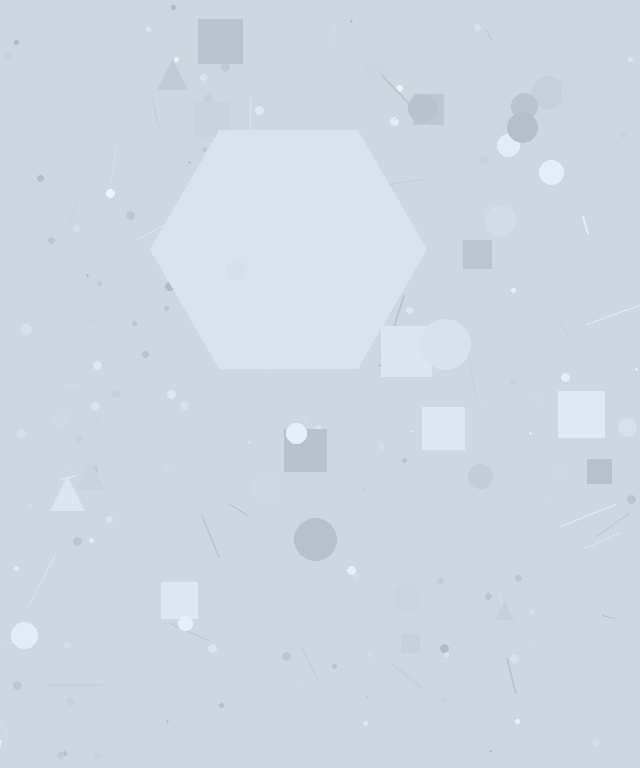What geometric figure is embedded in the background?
A hexagon is embedded in the background.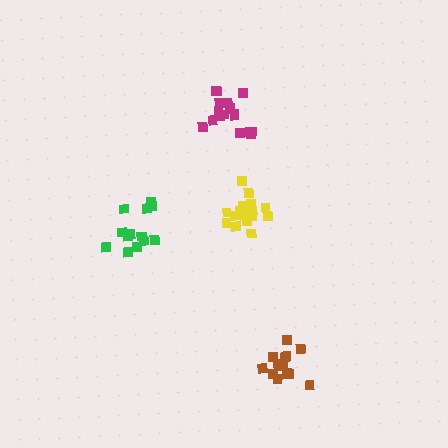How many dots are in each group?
Group 1: 14 dots, Group 2: 17 dots, Group 3: 17 dots, Group 4: 15 dots (63 total).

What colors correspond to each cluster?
The clusters are colored: green, yellow, magenta, brown.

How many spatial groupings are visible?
There are 4 spatial groupings.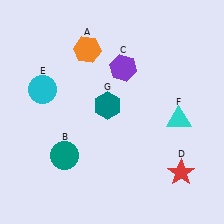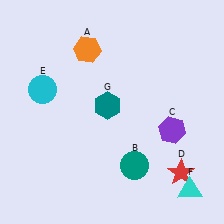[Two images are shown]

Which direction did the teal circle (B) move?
The teal circle (B) moved right.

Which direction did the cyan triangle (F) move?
The cyan triangle (F) moved down.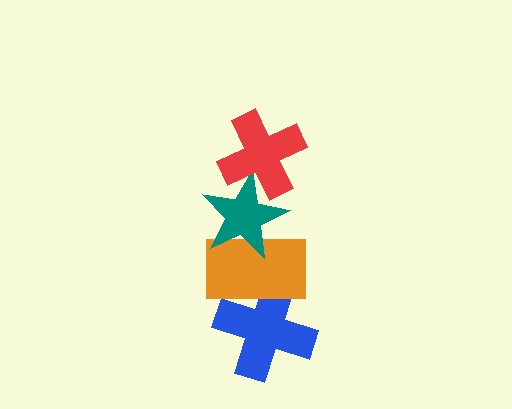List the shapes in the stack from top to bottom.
From top to bottom: the red cross, the teal star, the orange rectangle, the blue cross.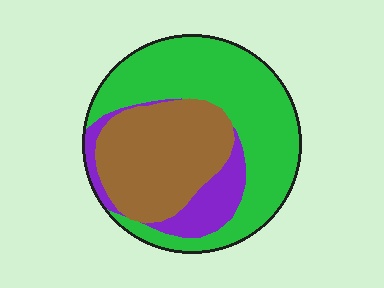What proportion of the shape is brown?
Brown covers 34% of the shape.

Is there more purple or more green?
Green.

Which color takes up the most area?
Green, at roughly 50%.